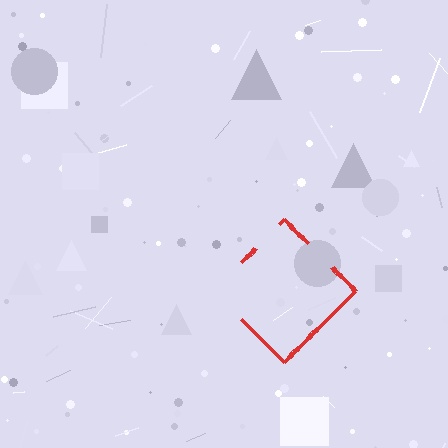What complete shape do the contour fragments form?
The contour fragments form a diamond.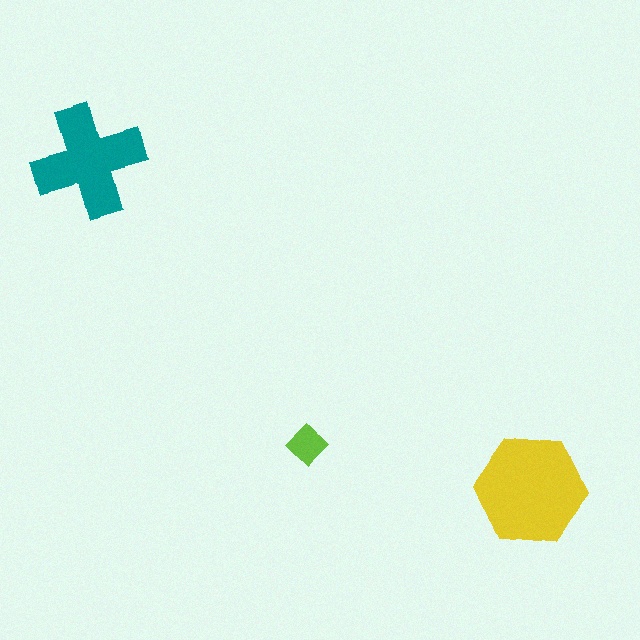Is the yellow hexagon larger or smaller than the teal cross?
Larger.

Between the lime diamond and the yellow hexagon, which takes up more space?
The yellow hexagon.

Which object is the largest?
The yellow hexagon.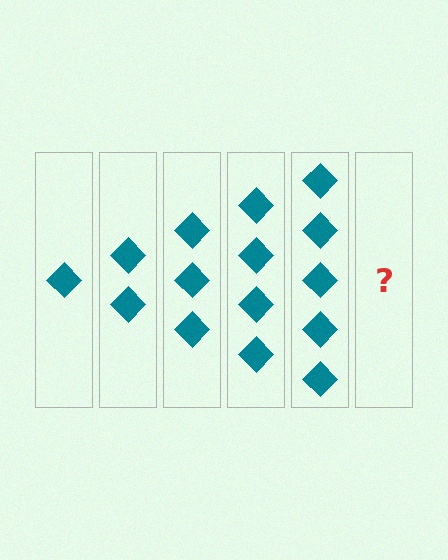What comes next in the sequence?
The next element should be 6 diamonds.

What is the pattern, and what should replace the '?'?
The pattern is that each step adds one more diamond. The '?' should be 6 diamonds.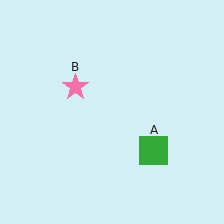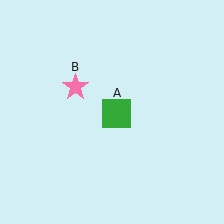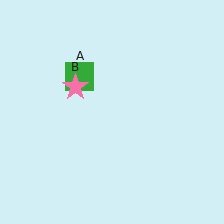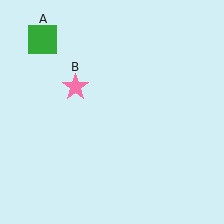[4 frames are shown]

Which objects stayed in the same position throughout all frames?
Pink star (object B) remained stationary.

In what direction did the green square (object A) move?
The green square (object A) moved up and to the left.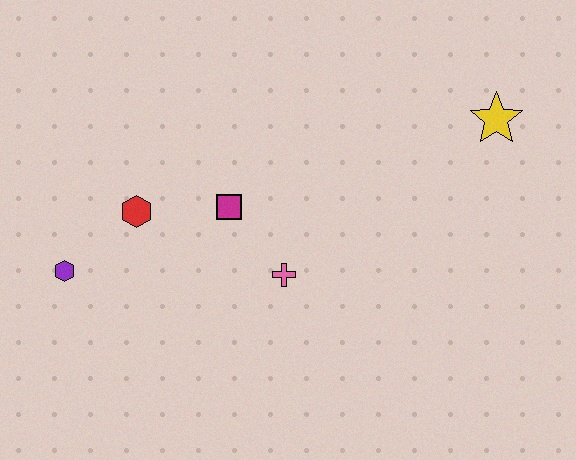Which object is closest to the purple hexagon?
The red hexagon is closest to the purple hexagon.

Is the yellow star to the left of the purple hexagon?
No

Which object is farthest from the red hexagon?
The yellow star is farthest from the red hexagon.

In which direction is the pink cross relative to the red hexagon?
The pink cross is to the right of the red hexagon.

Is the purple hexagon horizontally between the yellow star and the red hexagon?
No